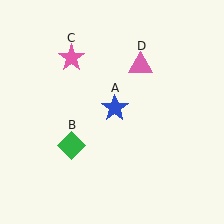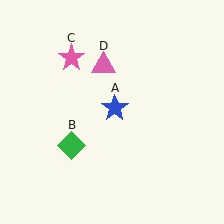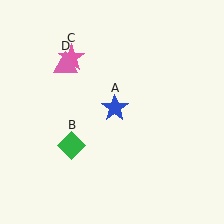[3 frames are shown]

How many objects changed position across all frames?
1 object changed position: pink triangle (object D).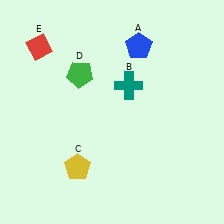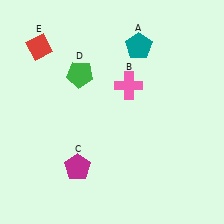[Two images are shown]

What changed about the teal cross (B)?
In Image 1, B is teal. In Image 2, it changed to pink.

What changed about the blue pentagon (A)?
In Image 1, A is blue. In Image 2, it changed to teal.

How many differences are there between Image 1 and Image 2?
There are 3 differences between the two images.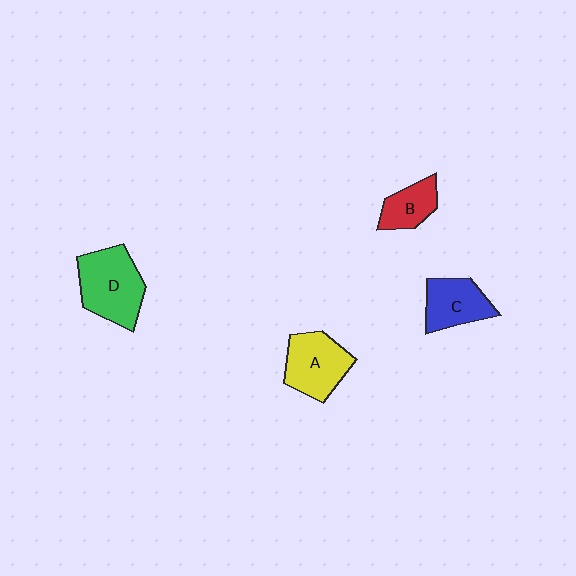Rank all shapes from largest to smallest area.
From largest to smallest: D (green), A (yellow), C (blue), B (red).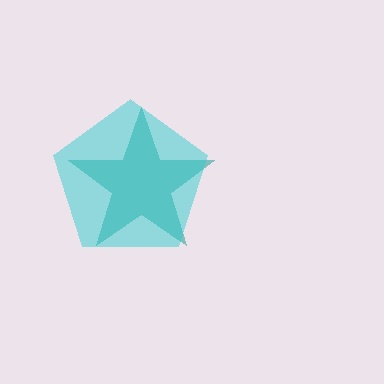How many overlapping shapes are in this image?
There are 2 overlapping shapes in the image.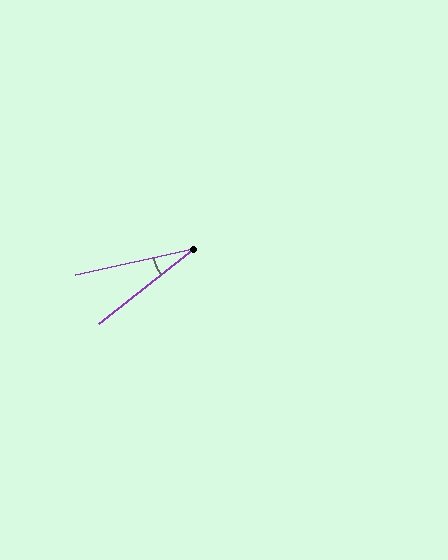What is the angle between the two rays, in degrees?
Approximately 26 degrees.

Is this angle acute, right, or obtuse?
It is acute.